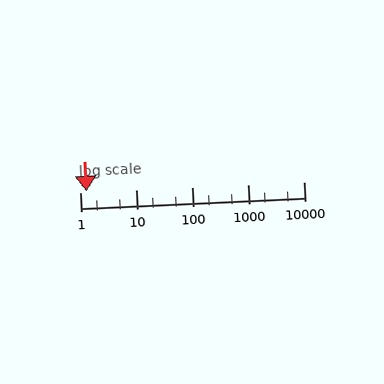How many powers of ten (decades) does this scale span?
The scale spans 4 decades, from 1 to 10000.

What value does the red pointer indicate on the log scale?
The pointer indicates approximately 1.3.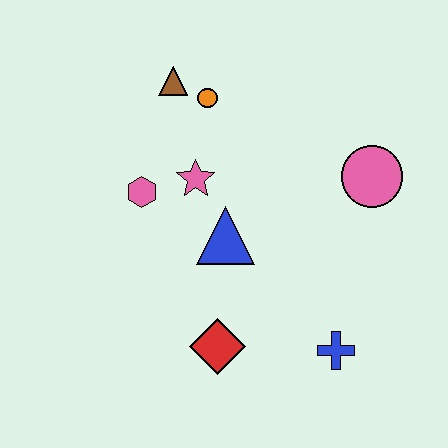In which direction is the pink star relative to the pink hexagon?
The pink star is to the right of the pink hexagon.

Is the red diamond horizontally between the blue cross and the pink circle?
No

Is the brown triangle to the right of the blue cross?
No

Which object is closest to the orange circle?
The brown triangle is closest to the orange circle.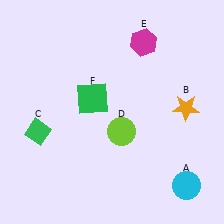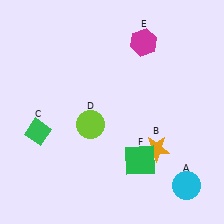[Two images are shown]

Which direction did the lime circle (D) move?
The lime circle (D) moved left.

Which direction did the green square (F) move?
The green square (F) moved down.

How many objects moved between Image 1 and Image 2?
3 objects moved between the two images.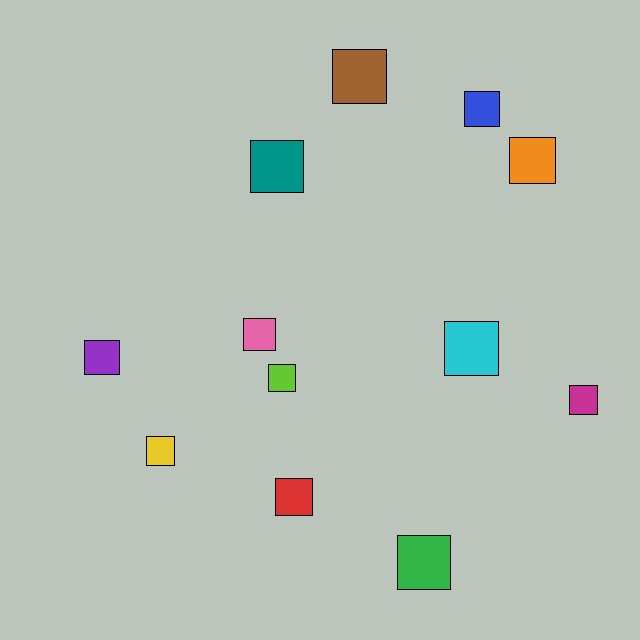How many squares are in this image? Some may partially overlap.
There are 12 squares.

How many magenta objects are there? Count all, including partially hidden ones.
There is 1 magenta object.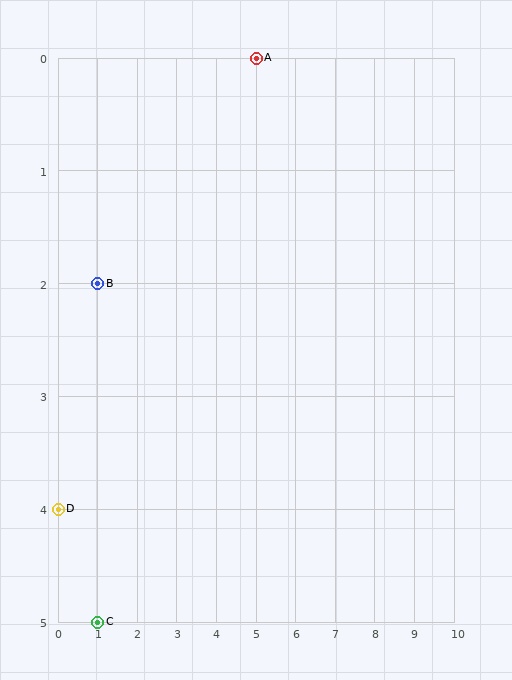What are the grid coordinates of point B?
Point B is at grid coordinates (1, 2).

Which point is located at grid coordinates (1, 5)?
Point C is at (1, 5).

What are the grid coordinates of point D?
Point D is at grid coordinates (0, 4).